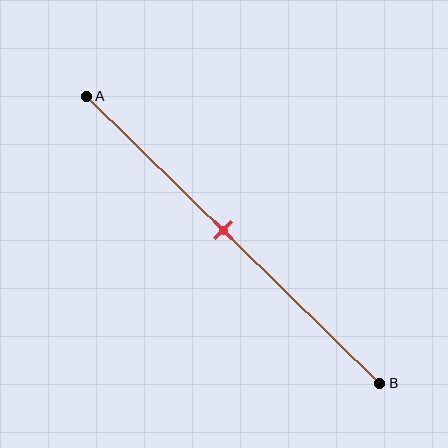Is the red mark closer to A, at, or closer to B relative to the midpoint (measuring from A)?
The red mark is closer to point A than the midpoint of segment AB.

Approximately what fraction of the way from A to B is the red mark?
The red mark is approximately 45% of the way from A to B.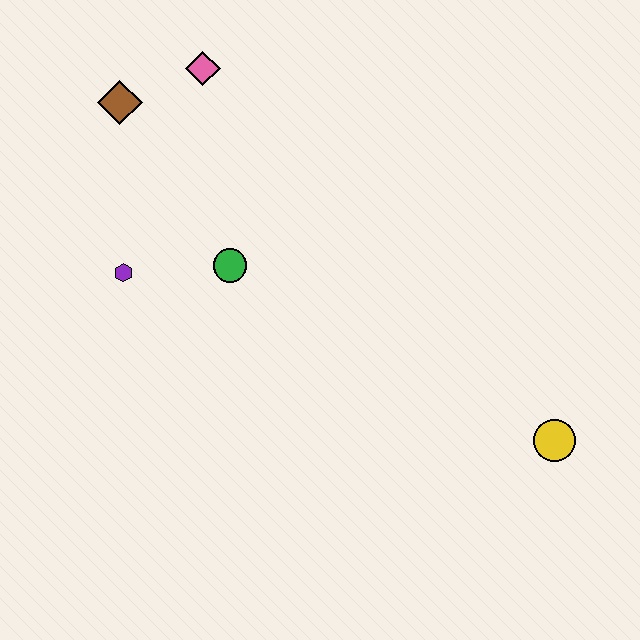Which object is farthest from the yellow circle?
The brown diamond is farthest from the yellow circle.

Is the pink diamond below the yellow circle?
No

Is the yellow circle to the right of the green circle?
Yes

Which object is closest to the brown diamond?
The pink diamond is closest to the brown diamond.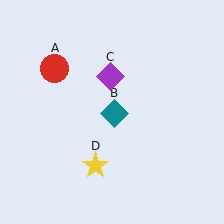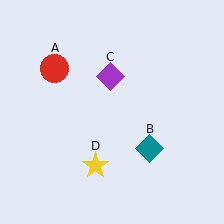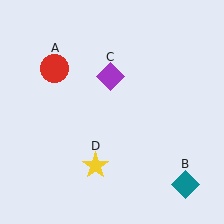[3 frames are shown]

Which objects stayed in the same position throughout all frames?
Red circle (object A) and purple diamond (object C) and yellow star (object D) remained stationary.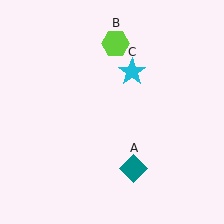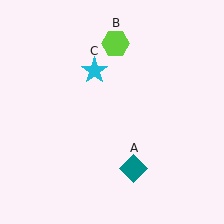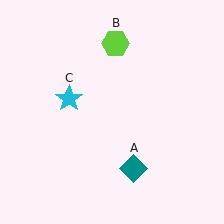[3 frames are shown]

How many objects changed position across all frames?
1 object changed position: cyan star (object C).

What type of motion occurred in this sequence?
The cyan star (object C) rotated counterclockwise around the center of the scene.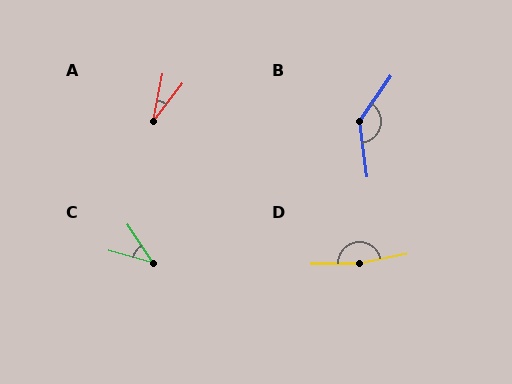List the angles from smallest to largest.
A (26°), C (41°), B (137°), D (169°).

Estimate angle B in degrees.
Approximately 137 degrees.